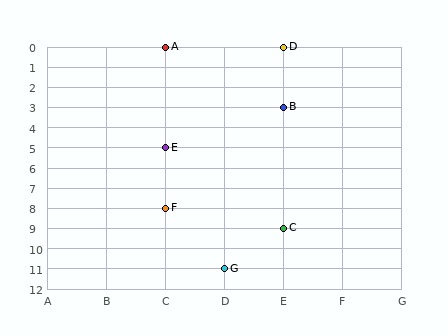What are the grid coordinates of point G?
Point G is at grid coordinates (D, 11).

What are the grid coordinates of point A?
Point A is at grid coordinates (C, 0).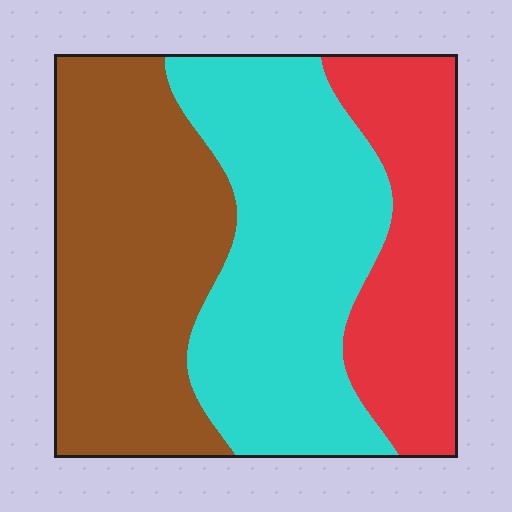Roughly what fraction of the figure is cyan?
Cyan covers around 40% of the figure.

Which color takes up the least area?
Red, at roughly 25%.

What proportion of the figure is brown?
Brown takes up about three eighths (3/8) of the figure.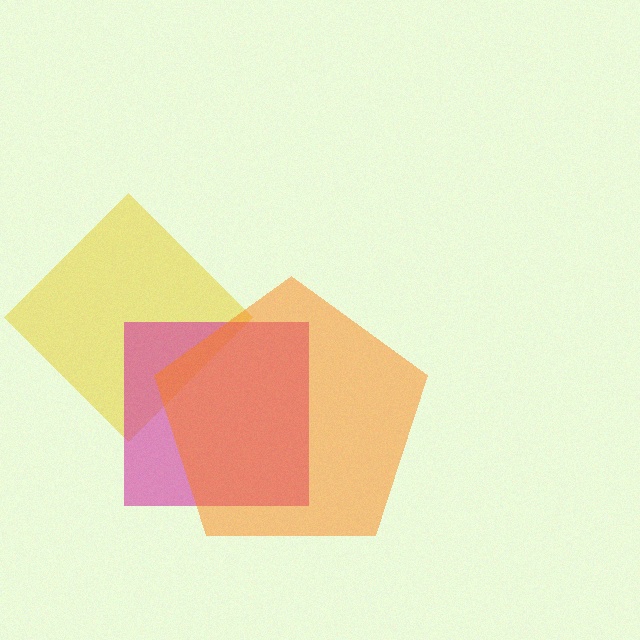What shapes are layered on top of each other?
The layered shapes are: a yellow diamond, a magenta square, an orange pentagon.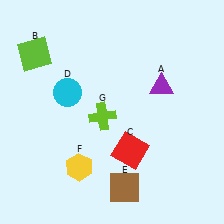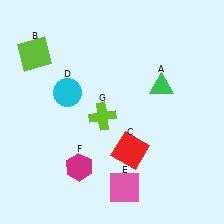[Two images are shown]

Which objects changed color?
A changed from purple to green. E changed from brown to pink. F changed from yellow to magenta.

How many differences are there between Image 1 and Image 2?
There are 3 differences between the two images.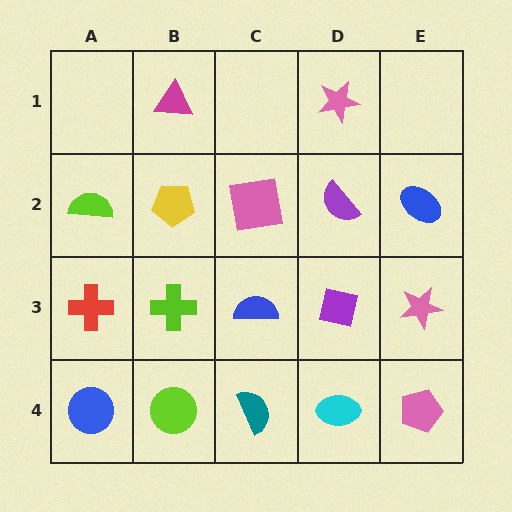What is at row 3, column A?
A red cross.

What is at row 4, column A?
A blue circle.